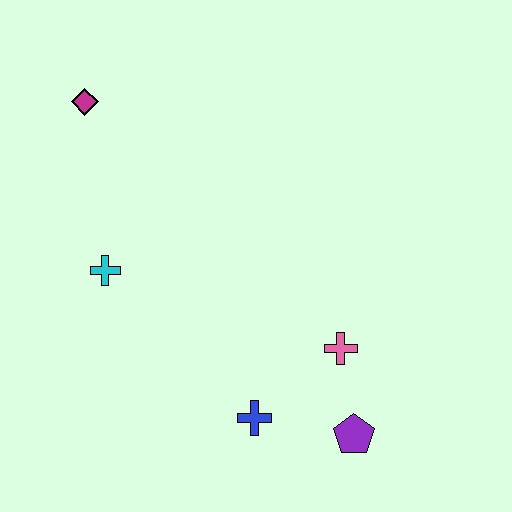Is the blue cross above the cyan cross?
No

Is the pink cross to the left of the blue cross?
No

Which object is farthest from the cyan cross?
The purple pentagon is farthest from the cyan cross.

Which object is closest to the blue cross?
The purple pentagon is closest to the blue cross.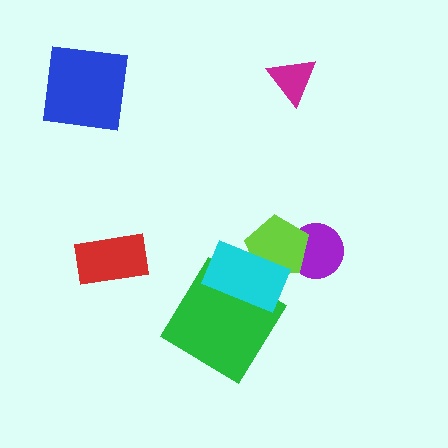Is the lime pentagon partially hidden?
Yes, it is partially covered by another shape.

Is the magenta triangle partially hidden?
No, no other shape covers it.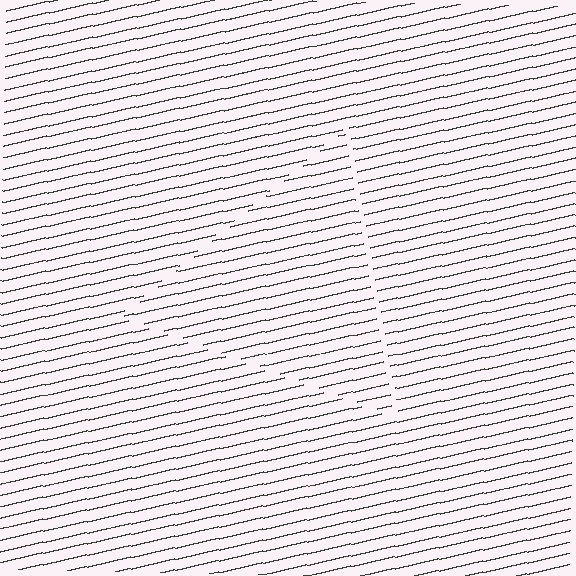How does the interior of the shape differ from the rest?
The interior of the shape contains the same grating, shifted by half a period — the contour is defined by the phase discontinuity where line-ends from the inner and outer gratings abut.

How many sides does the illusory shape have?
3 sides — the line-ends trace a triangle.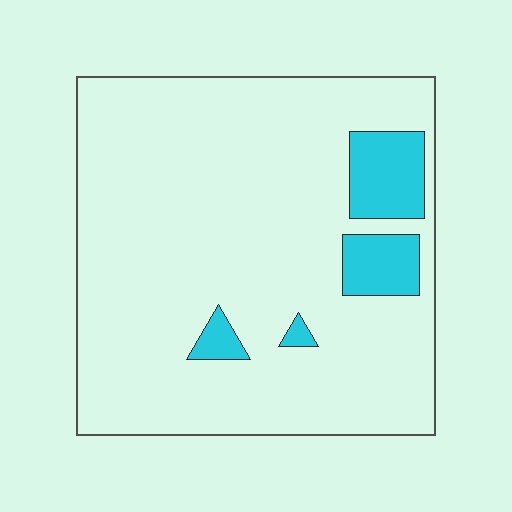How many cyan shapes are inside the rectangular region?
4.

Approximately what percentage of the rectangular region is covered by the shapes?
Approximately 10%.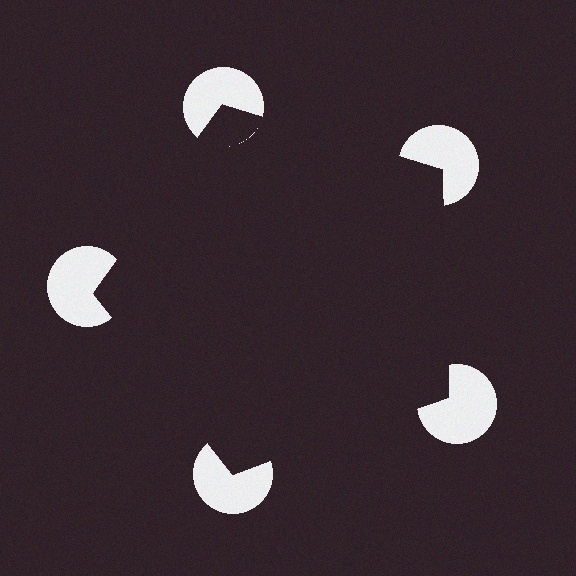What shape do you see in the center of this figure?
An illusory pentagon — its edges are inferred from the aligned wedge cuts in the pac-man discs, not physically drawn.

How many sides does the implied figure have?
5 sides.